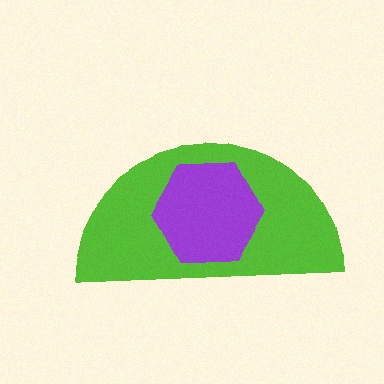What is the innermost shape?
The purple hexagon.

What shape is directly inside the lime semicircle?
The purple hexagon.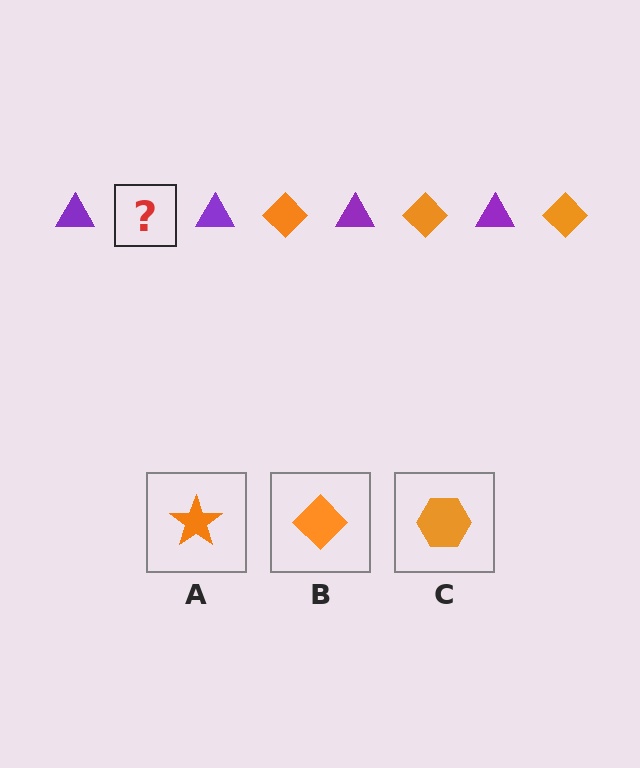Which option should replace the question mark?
Option B.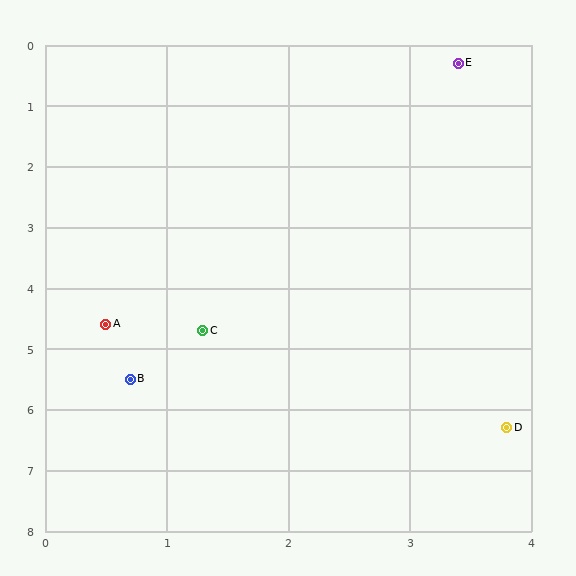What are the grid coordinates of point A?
Point A is at approximately (0.5, 4.6).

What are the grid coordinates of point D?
Point D is at approximately (3.8, 6.3).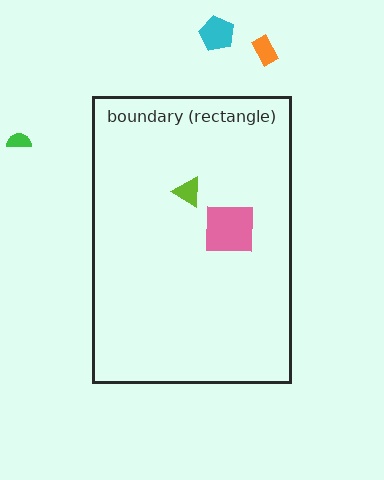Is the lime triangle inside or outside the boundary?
Inside.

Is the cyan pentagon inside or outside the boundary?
Outside.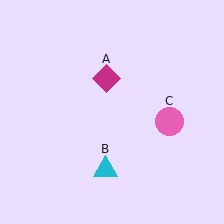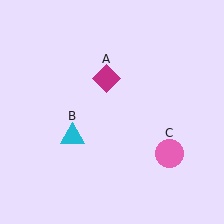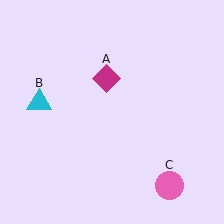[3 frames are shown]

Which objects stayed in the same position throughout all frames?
Magenta diamond (object A) remained stationary.